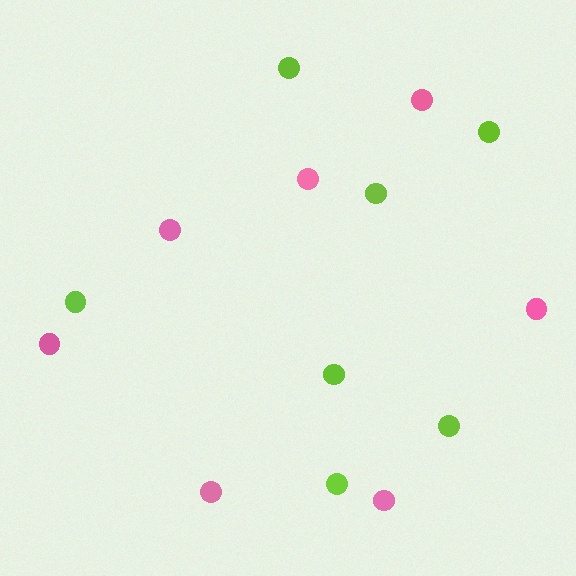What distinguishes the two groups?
There are 2 groups: one group of lime circles (7) and one group of pink circles (7).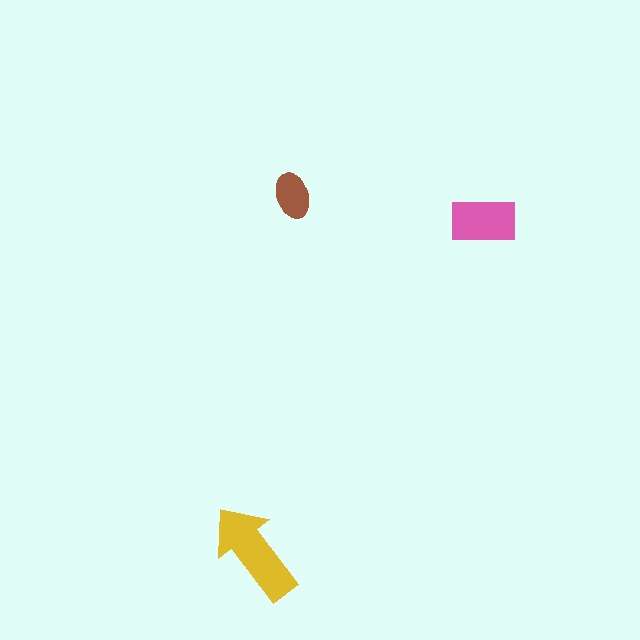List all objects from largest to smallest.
The yellow arrow, the pink rectangle, the brown ellipse.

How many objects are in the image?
There are 3 objects in the image.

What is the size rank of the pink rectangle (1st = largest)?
2nd.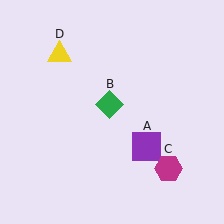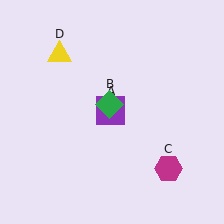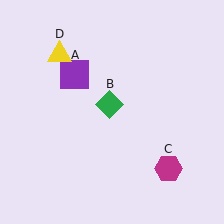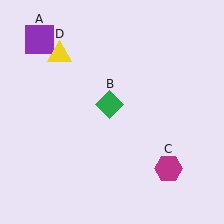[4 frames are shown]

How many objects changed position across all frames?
1 object changed position: purple square (object A).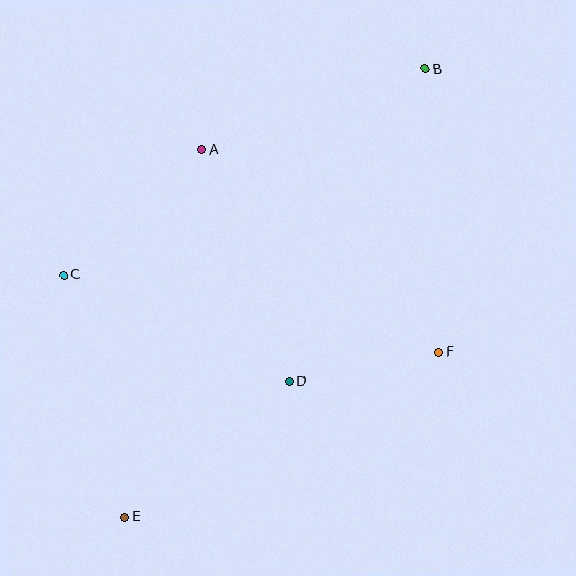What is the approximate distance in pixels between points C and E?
The distance between C and E is approximately 249 pixels.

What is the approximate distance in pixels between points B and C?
The distance between B and C is approximately 416 pixels.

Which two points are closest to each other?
Points D and F are closest to each other.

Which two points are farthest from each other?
Points B and E are farthest from each other.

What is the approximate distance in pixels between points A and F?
The distance between A and F is approximately 312 pixels.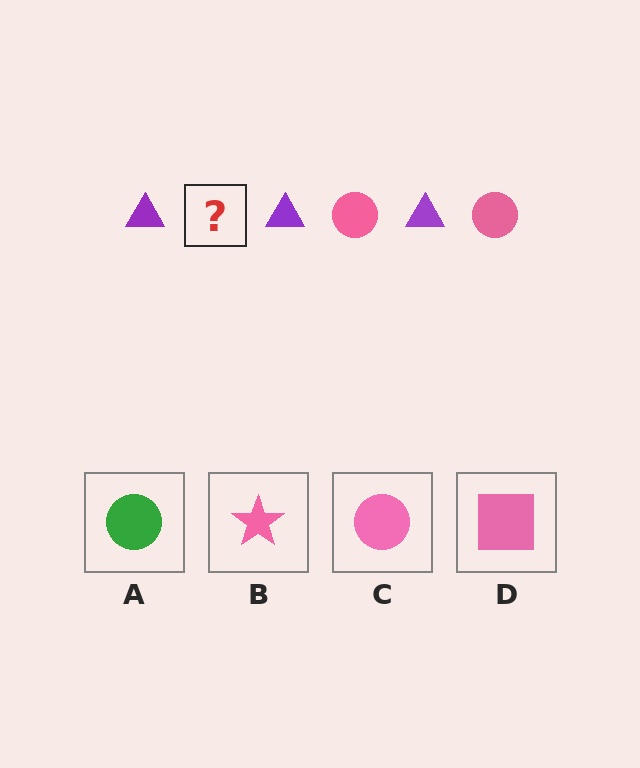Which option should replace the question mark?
Option C.